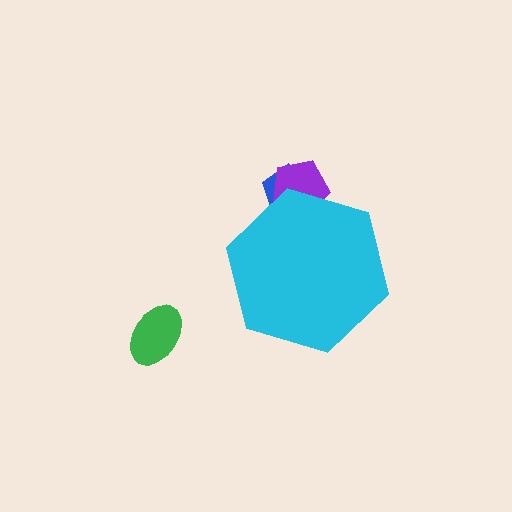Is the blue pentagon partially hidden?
Yes, the blue pentagon is partially hidden behind the cyan hexagon.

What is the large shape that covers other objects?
A cyan hexagon.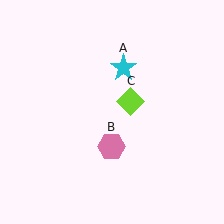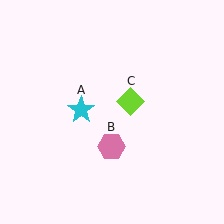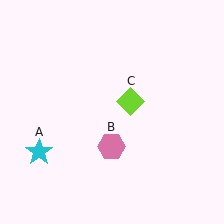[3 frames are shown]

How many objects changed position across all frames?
1 object changed position: cyan star (object A).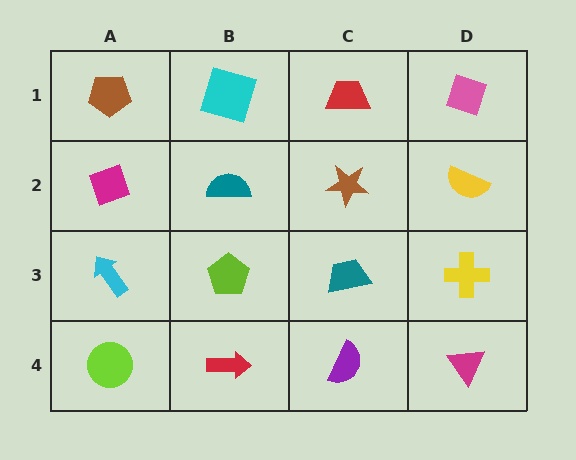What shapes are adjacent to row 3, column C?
A brown star (row 2, column C), a purple semicircle (row 4, column C), a lime pentagon (row 3, column B), a yellow cross (row 3, column D).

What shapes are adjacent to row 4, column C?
A teal trapezoid (row 3, column C), a red arrow (row 4, column B), a magenta triangle (row 4, column D).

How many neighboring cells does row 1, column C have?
3.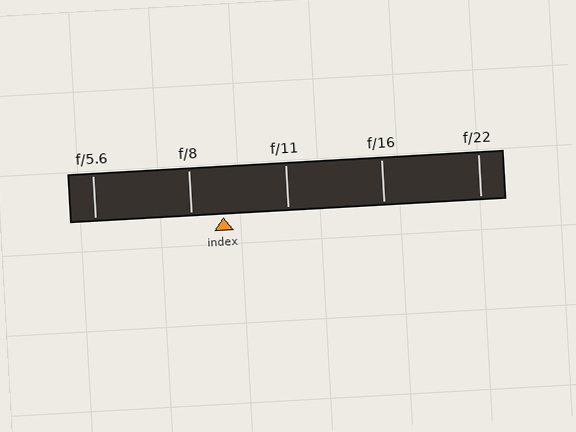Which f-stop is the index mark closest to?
The index mark is closest to f/8.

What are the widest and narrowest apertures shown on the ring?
The widest aperture shown is f/5.6 and the narrowest is f/22.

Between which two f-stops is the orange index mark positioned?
The index mark is between f/8 and f/11.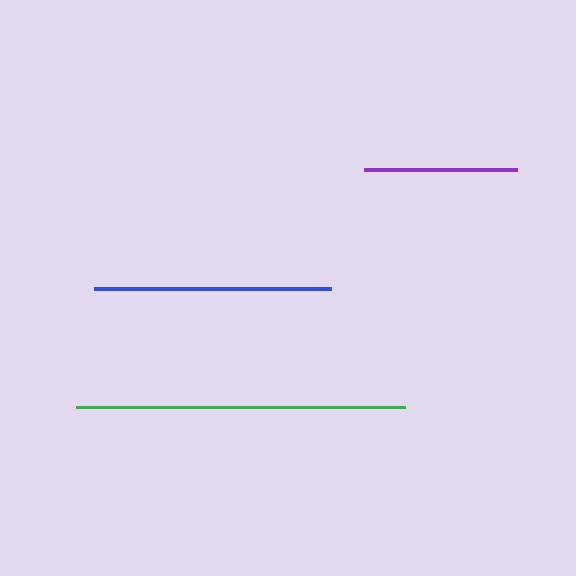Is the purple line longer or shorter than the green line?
The green line is longer than the purple line.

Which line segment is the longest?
The green line is the longest at approximately 329 pixels.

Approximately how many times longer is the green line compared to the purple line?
The green line is approximately 2.2 times the length of the purple line.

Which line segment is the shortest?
The purple line is the shortest at approximately 152 pixels.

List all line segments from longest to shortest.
From longest to shortest: green, blue, purple.